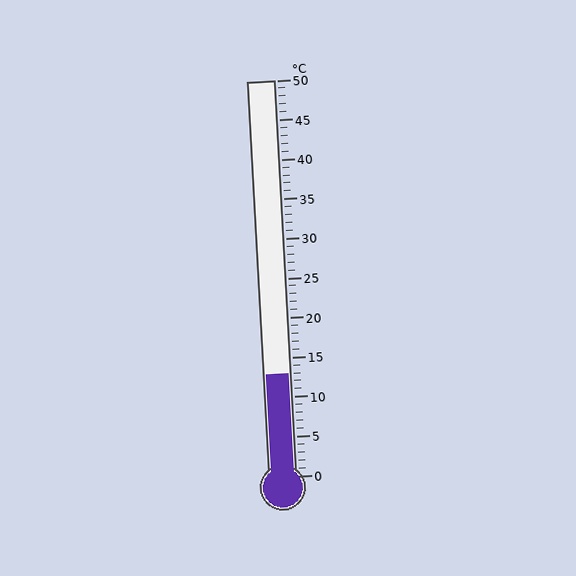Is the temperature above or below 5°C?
The temperature is above 5°C.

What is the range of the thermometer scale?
The thermometer scale ranges from 0°C to 50°C.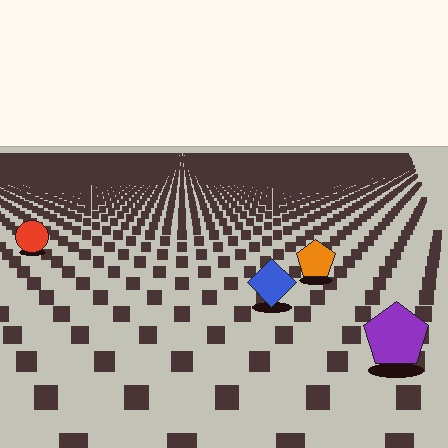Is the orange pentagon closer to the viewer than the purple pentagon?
No. The purple pentagon is closer — you can tell from the texture gradient: the ground texture is coarser near it.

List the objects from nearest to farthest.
From nearest to farthest: the purple pentagon, the blue diamond, the orange pentagon, the red circle.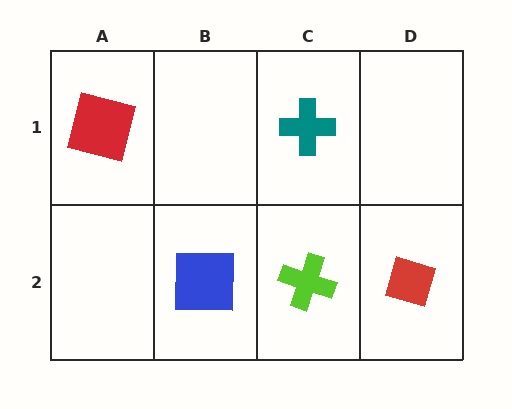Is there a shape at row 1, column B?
No, that cell is empty.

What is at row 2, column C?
A lime cross.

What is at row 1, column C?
A teal cross.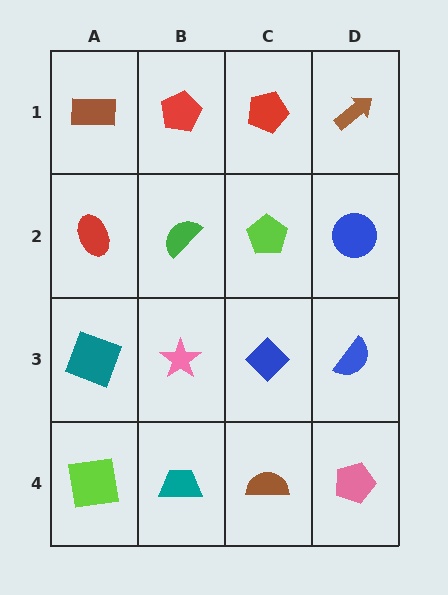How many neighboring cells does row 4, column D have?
2.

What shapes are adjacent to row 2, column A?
A brown rectangle (row 1, column A), a teal square (row 3, column A), a green semicircle (row 2, column B).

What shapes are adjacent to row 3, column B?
A green semicircle (row 2, column B), a teal trapezoid (row 4, column B), a teal square (row 3, column A), a blue diamond (row 3, column C).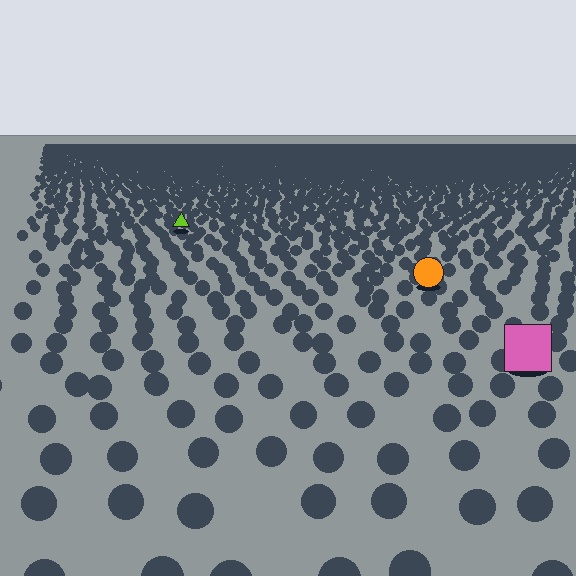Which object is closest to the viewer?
The pink square is closest. The texture marks near it are larger and more spread out.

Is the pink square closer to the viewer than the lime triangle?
Yes. The pink square is closer — you can tell from the texture gradient: the ground texture is coarser near it.